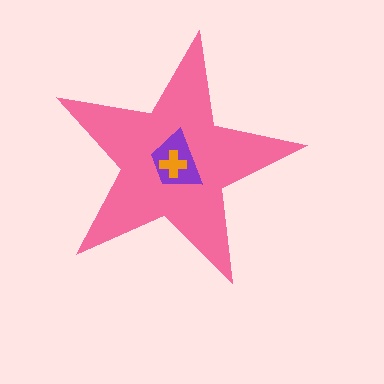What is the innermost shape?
The orange cross.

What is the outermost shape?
The pink star.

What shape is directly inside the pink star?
The purple trapezoid.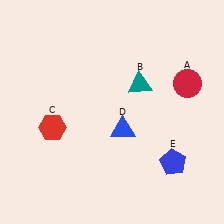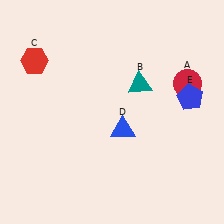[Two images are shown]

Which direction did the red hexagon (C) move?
The red hexagon (C) moved up.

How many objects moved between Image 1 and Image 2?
2 objects moved between the two images.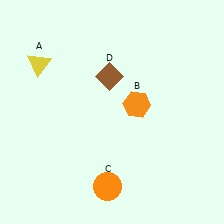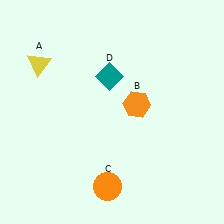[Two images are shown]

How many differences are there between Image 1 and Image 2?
There is 1 difference between the two images.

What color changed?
The diamond (D) changed from brown in Image 1 to teal in Image 2.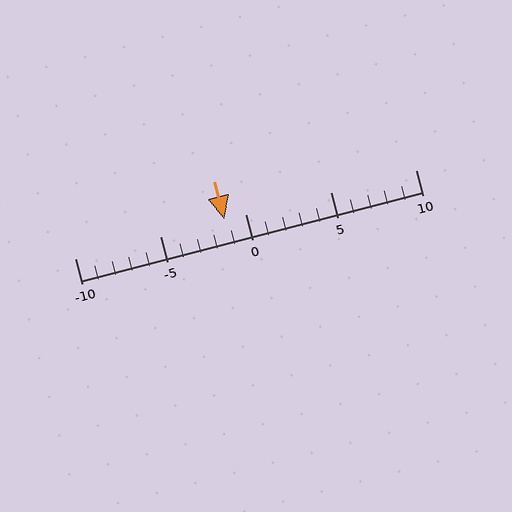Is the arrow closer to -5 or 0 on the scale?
The arrow is closer to 0.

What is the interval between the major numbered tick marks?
The major tick marks are spaced 5 units apart.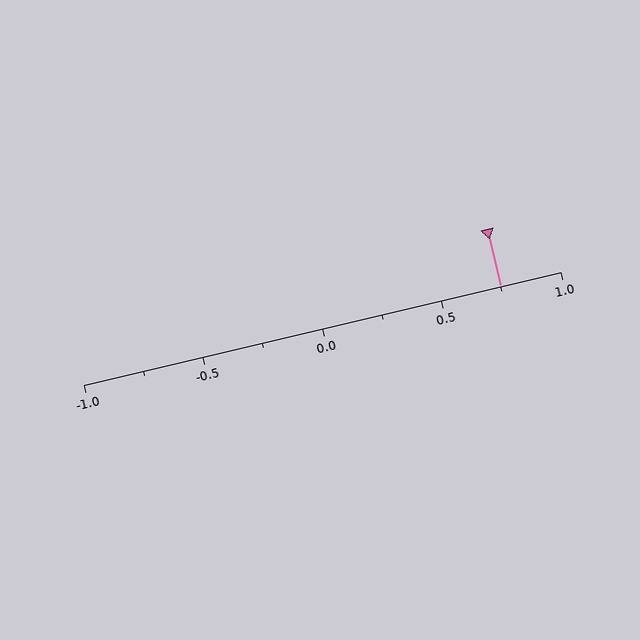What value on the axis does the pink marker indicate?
The marker indicates approximately 0.75.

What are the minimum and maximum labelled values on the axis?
The axis runs from -1.0 to 1.0.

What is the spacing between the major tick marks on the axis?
The major ticks are spaced 0.5 apart.